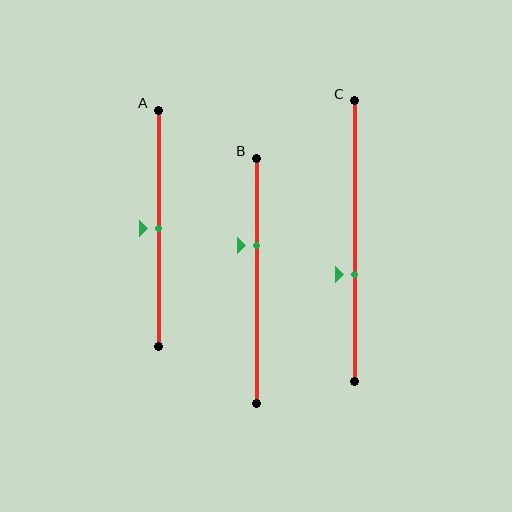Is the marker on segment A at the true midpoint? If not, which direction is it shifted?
Yes, the marker on segment A is at the true midpoint.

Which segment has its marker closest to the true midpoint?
Segment A has its marker closest to the true midpoint.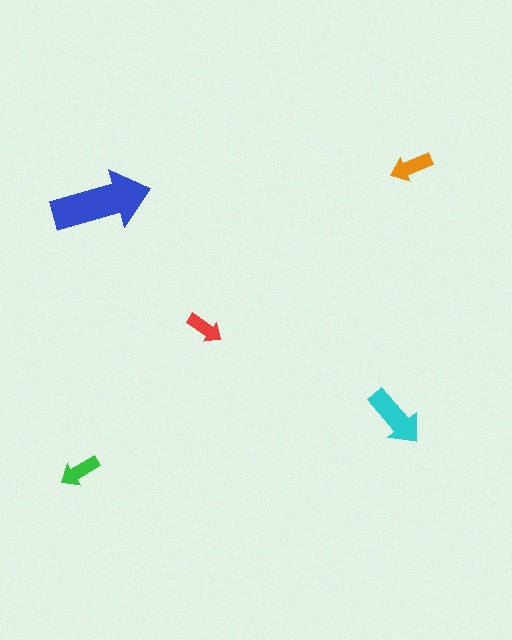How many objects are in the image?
There are 5 objects in the image.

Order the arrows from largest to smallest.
the blue one, the cyan one, the orange one, the green one, the red one.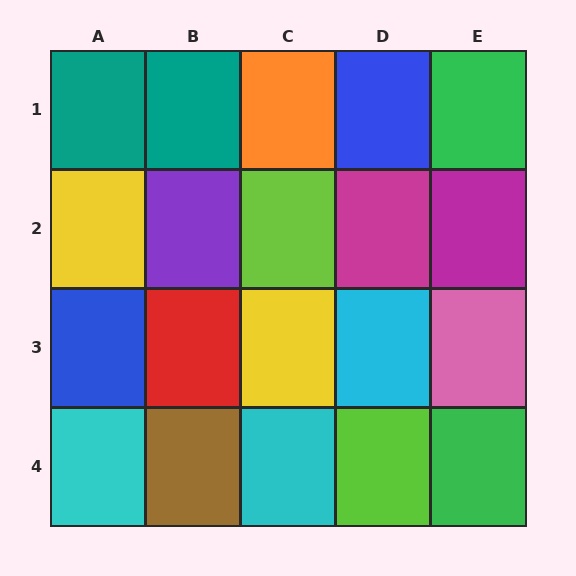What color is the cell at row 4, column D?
Lime.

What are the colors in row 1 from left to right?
Teal, teal, orange, blue, green.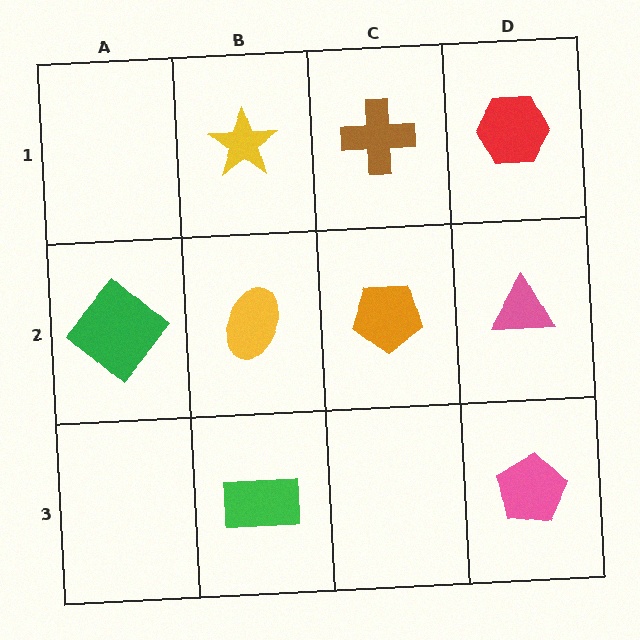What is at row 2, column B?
A yellow ellipse.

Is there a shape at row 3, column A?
No, that cell is empty.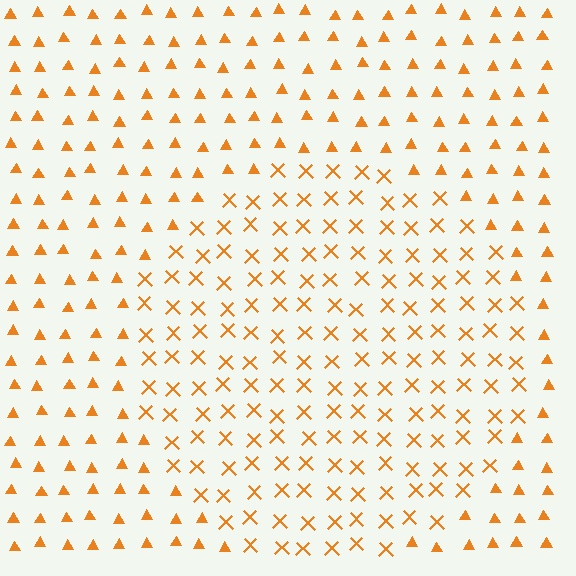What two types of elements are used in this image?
The image uses X marks inside the circle region and triangles outside it.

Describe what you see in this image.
The image is filled with small orange elements arranged in a uniform grid. A circle-shaped region contains X marks, while the surrounding area contains triangles. The boundary is defined purely by the change in element shape.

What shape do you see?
I see a circle.